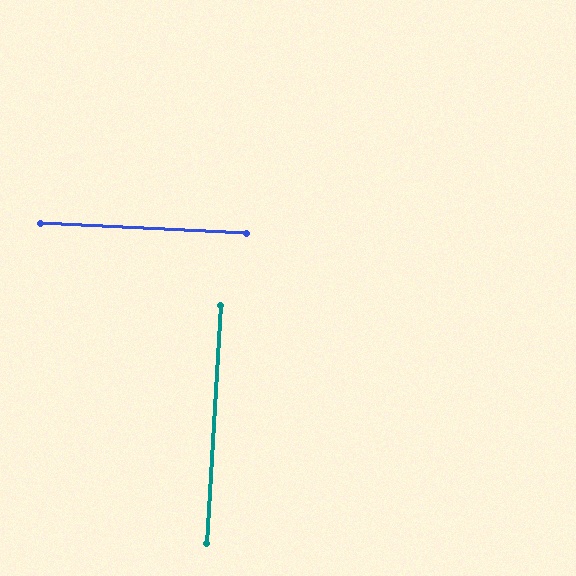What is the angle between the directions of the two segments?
Approximately 89 degrees.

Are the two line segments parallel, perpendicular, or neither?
Perpendicular — they meet at approximately 89°.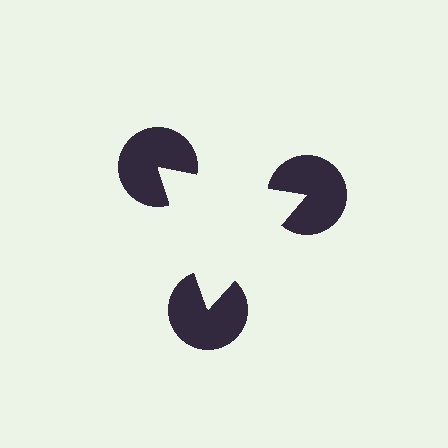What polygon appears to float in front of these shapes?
An illusory triangle — its edges are inferred from the aligned wedge cuts in the pac-man discs, not physically drawn.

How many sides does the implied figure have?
3 sides.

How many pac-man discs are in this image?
There are 3 — one at each vertex of the illusory triangle.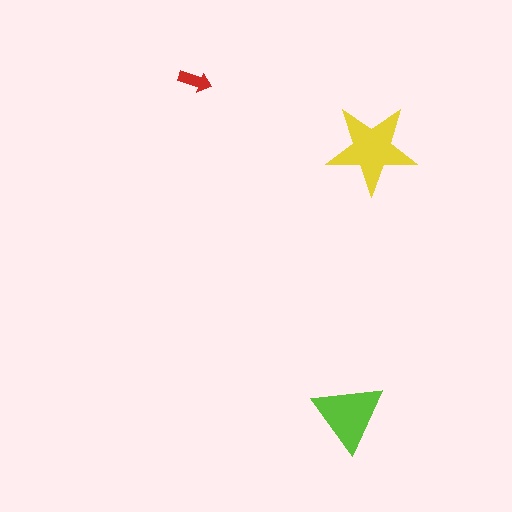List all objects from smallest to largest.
The red arrow, the lime triangle, the yellow star.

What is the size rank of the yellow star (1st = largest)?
1st.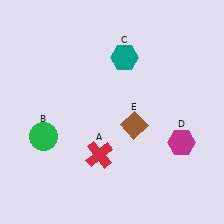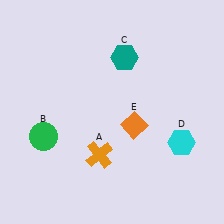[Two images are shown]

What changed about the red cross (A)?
In Image 1, A is red. In Image 2, it changed to orange.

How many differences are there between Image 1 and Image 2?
There are 3 differences between the two images.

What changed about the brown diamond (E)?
In Image 1, E is brown. In Image 2, it changed to orange.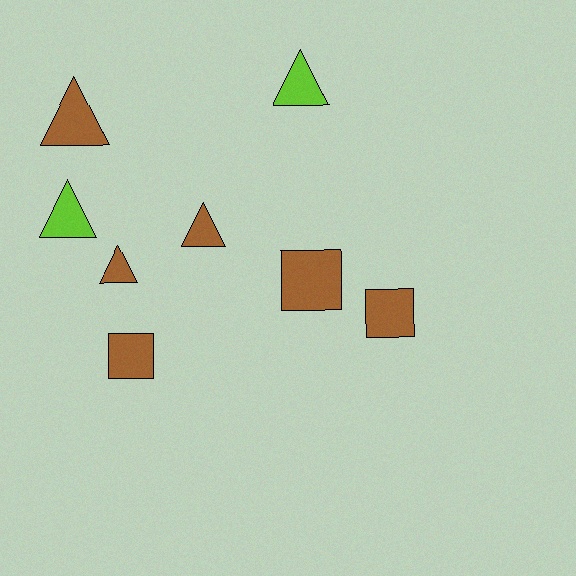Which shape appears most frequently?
Triangle, with 5 objects.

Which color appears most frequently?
Brown, with 6 objects.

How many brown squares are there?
There are 3 brown squares.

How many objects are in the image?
There are 8 objects.